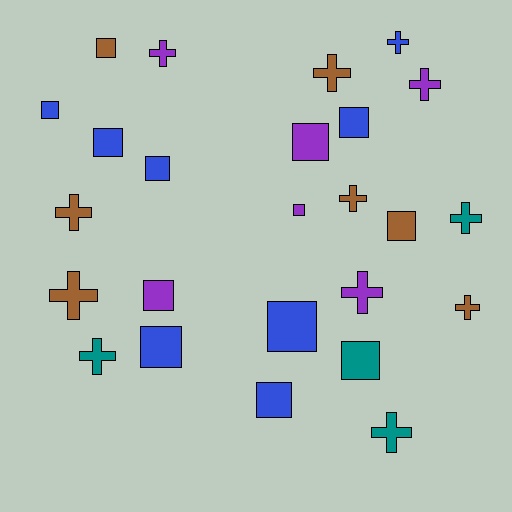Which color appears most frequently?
Blue, with 8 objects.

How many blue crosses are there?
There is 1 blue cross.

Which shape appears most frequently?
Square, with 13 objects.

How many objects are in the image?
There are 25 objects.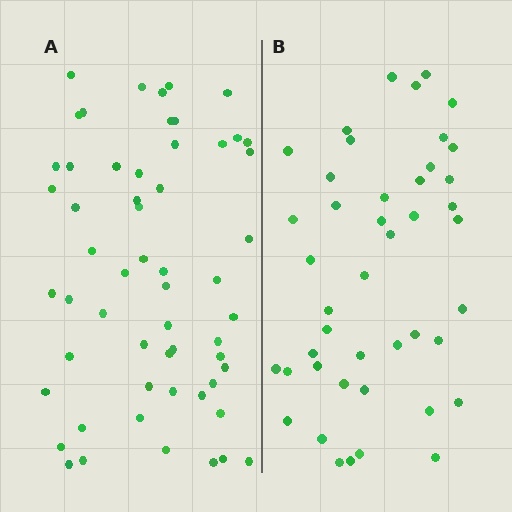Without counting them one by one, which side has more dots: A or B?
Region A (the left region) has more dots.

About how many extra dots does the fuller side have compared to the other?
Region A has approximately 15 more dots than region B.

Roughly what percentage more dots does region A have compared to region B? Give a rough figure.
About 30% more.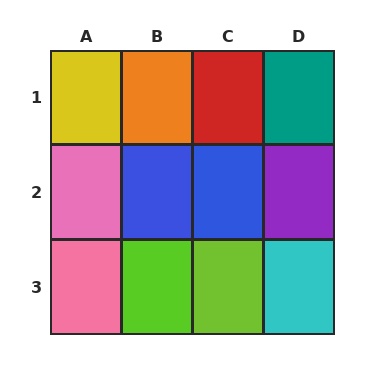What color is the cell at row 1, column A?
Yellow.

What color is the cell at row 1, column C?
Red.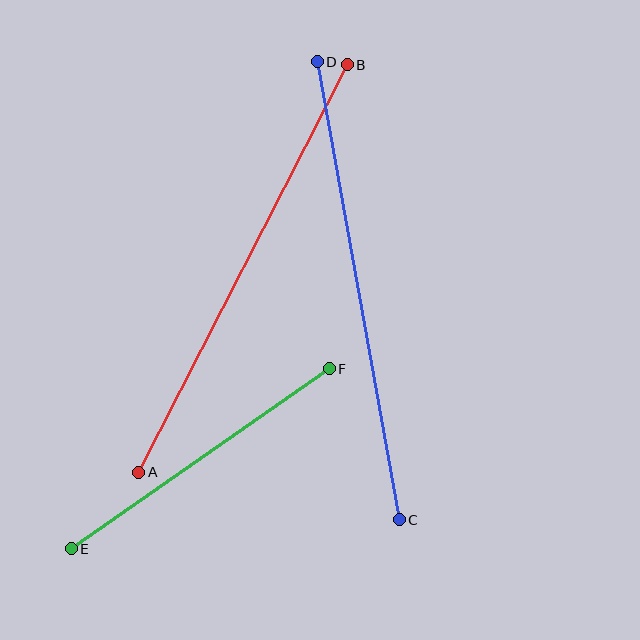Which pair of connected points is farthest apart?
Points C and D are farthest apart.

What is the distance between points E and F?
The distance is approximately 314 pixels.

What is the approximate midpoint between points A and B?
The midpoint is at approximately (243, 268) pixels.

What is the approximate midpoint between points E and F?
The midpoint is at approximately (200, 459) pixels.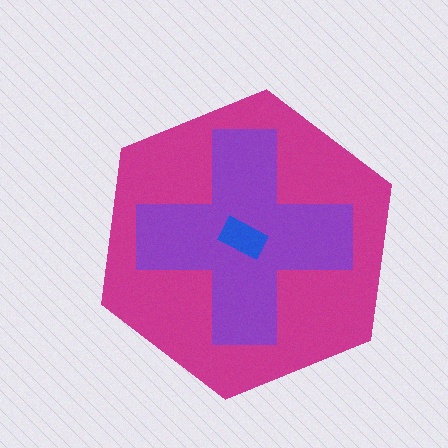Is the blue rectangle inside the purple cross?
Yes.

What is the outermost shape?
The magenta hexagon.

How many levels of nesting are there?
3.